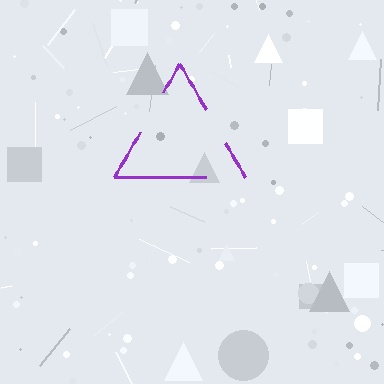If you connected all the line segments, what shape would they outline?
They would outline a triangle.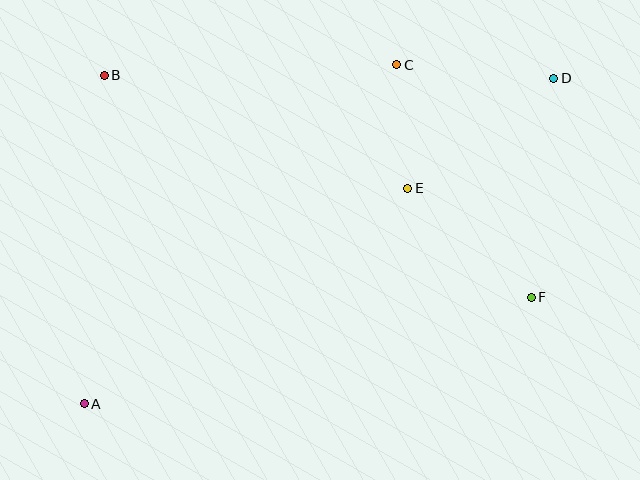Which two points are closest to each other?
Points C and E are closest to each other.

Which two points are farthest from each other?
Points A and D are farthest from each other.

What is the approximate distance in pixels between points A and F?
The distance between A and F is approximately 460 pixels.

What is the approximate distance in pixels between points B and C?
The distance between B and C is approximately 293 pixels.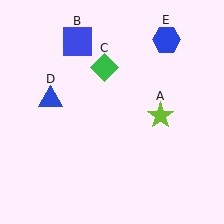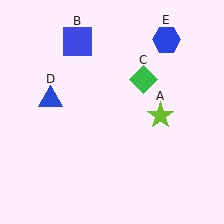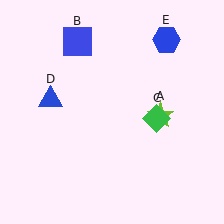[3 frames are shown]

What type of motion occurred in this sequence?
The green diamond (object C) rotated clockwise around the center of the scene.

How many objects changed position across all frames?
1 object changed position: green diamond (object C).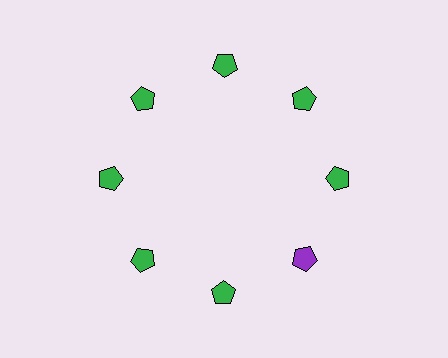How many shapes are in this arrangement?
There are 8 shapes arranged in a ring pattern.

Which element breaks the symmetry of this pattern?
The purple pentagon at roughly the 4 o'clock position breaks the symmetry. All other shapes are green pentagons.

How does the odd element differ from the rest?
It has a different color: purple instead of green.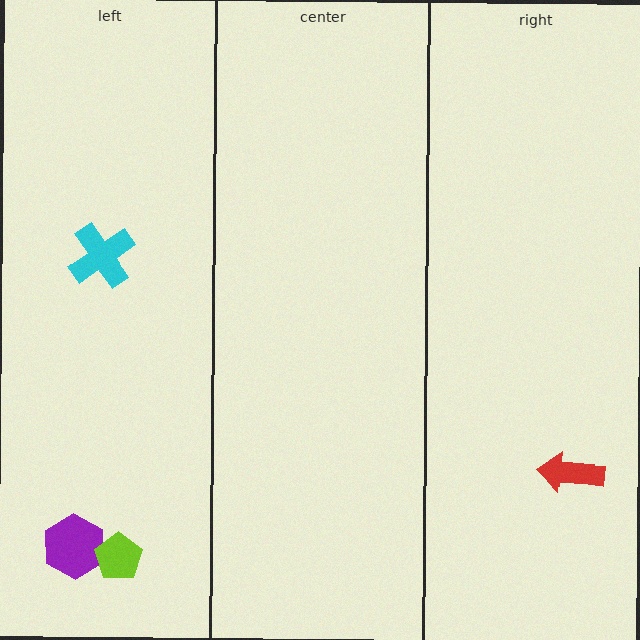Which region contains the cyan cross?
The left region.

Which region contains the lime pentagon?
The left region.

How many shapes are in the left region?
3.